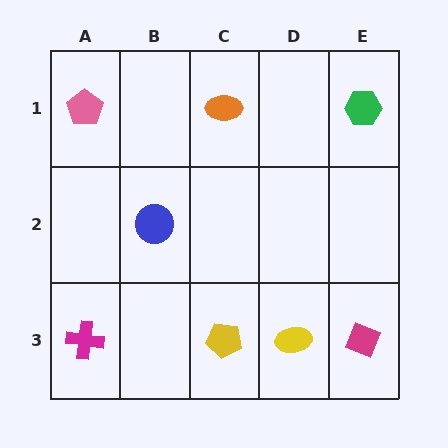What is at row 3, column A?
A magenta cross.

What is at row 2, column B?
A blue circle.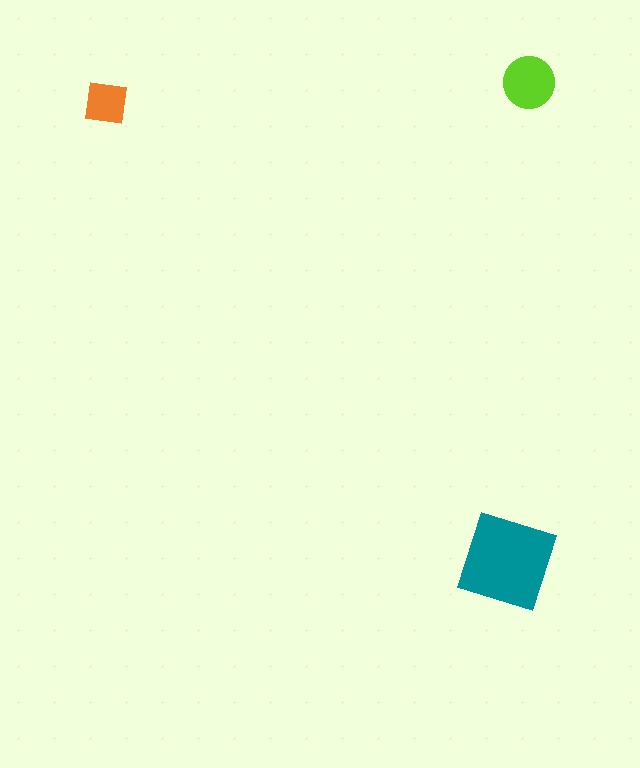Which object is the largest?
The teal square.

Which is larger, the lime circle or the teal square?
The teal square.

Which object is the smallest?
The orange square.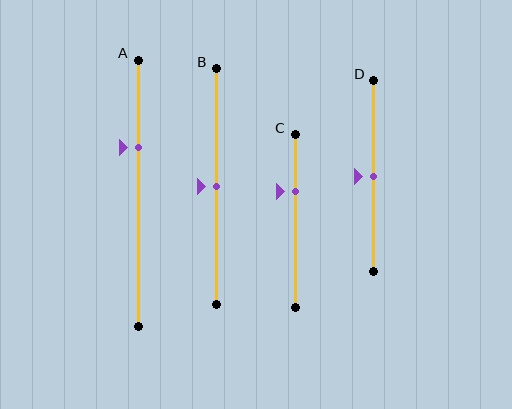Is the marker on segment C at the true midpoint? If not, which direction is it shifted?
No, the marker on segment C is shifted upward by about 17% of the segment length.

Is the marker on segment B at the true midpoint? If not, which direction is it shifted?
Yes, the marker on segment B is at the true midpoint.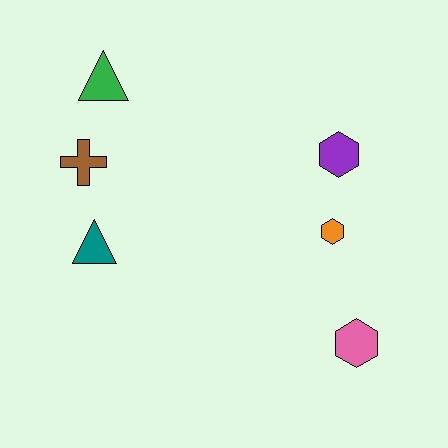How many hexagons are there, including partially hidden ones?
There are 3 hexagons.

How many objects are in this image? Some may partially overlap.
There are 6 objects.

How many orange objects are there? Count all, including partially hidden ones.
There is 1 orange object.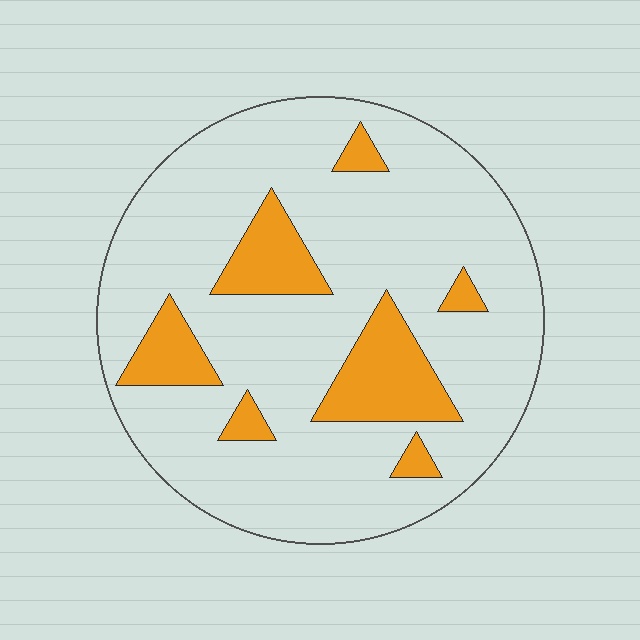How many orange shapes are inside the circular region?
7.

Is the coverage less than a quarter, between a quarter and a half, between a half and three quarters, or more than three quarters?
Less than a quarter.